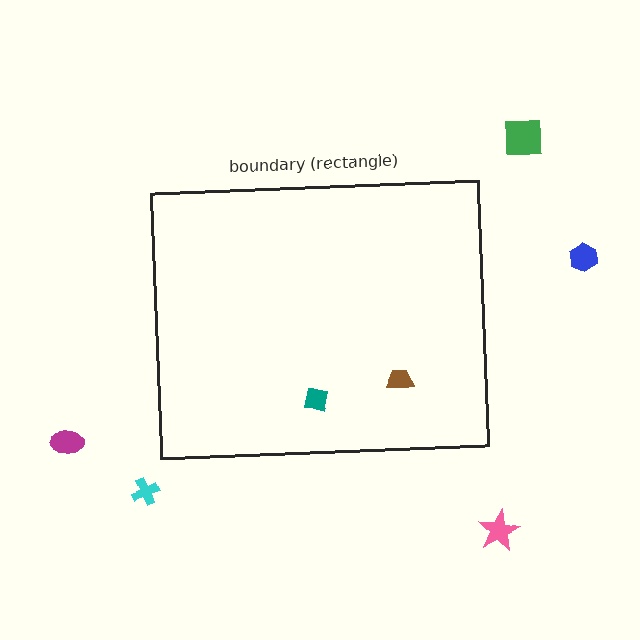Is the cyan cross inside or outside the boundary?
Outside.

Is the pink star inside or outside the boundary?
Outside.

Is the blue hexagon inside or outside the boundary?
Outside.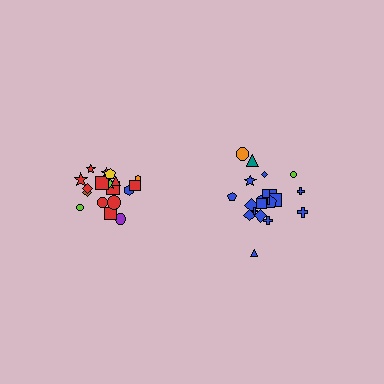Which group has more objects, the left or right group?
The right group.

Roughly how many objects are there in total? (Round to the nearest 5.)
Roughly 40 objects in total.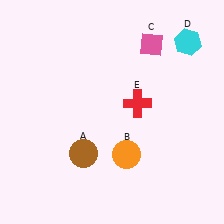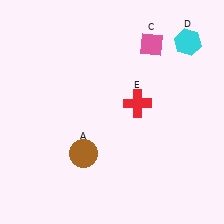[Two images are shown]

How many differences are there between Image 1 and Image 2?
There is 1 difference between the two images.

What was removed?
The orange circle (B) was removed in Image 2.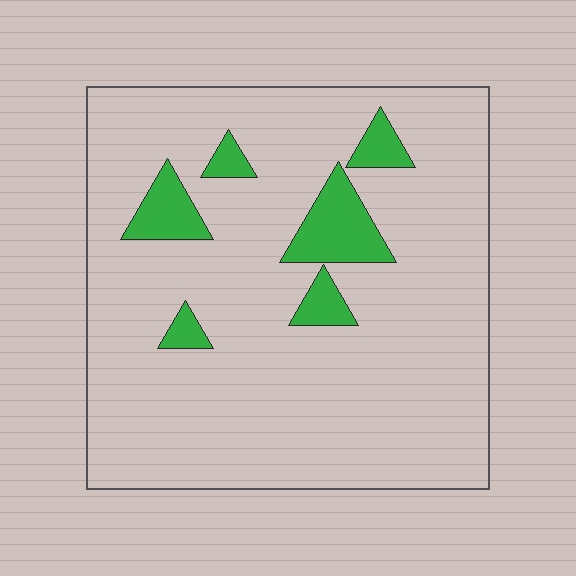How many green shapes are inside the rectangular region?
6.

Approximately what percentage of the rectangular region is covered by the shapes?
Approximately 10%.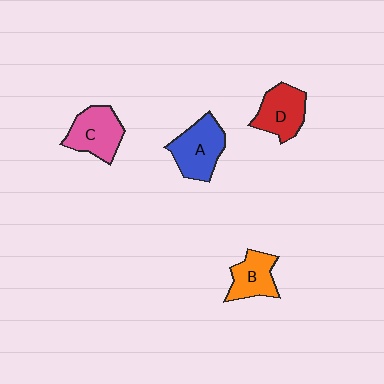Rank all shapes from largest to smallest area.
From largest to smallest: A (blue), C (pink), D (red), B (orange).